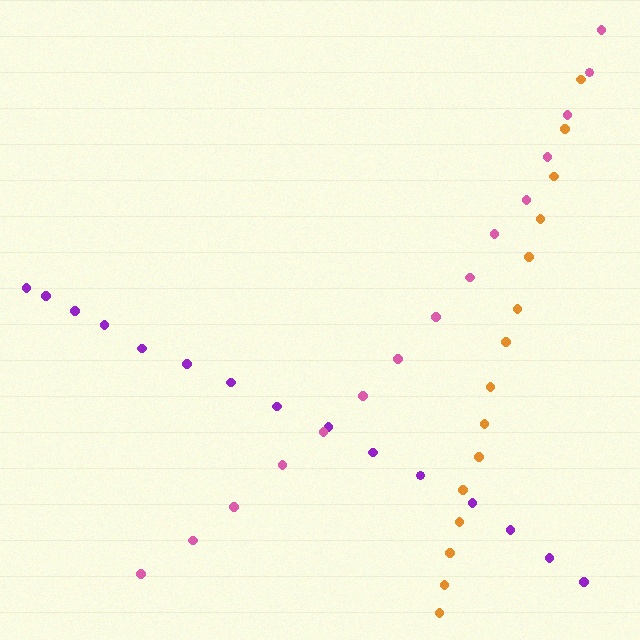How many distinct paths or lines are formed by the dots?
There are 3 distinct paths.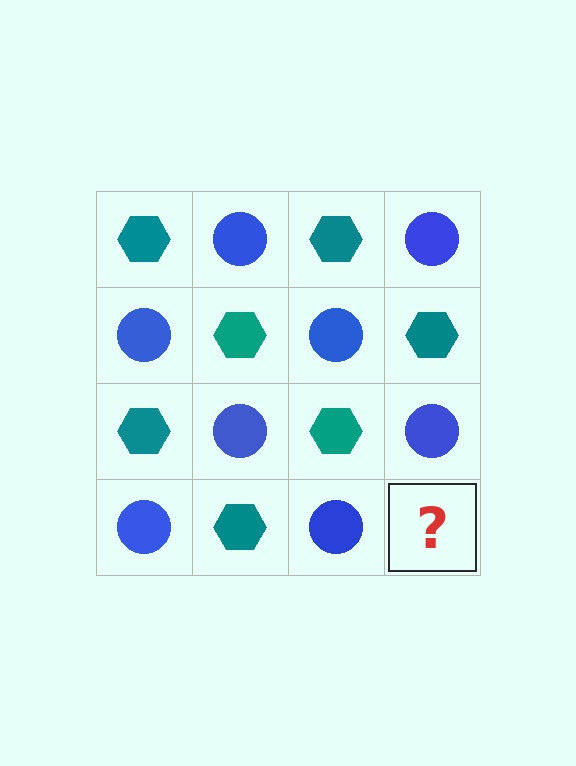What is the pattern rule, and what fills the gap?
The rule is that it alternates teal hexagon and blue circle in a checkerboard pattern. The gap should be filled with a teal hexagon.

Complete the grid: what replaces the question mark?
The question mark should be replaced with a teal hexagon.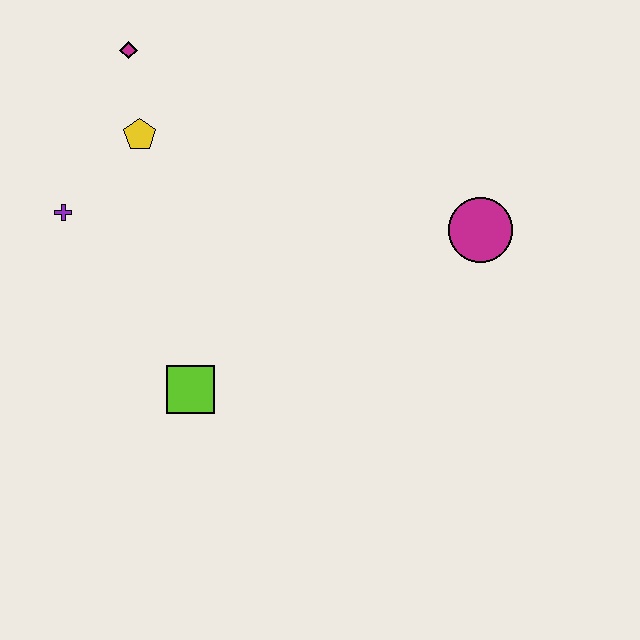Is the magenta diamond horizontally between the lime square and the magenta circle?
No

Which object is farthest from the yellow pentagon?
The magenta circle is farthest from the yellow pentagon.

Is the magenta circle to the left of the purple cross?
No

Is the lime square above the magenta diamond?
No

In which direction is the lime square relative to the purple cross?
The lime square is below the purple cross.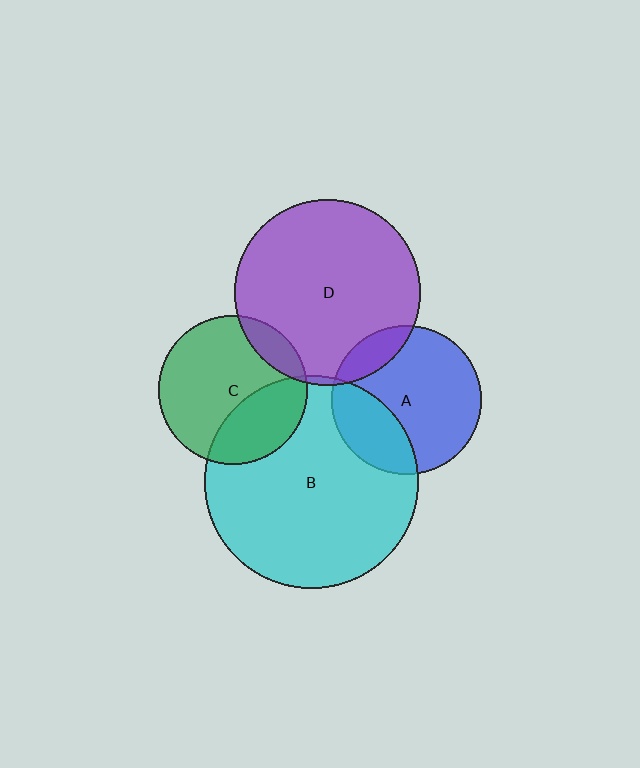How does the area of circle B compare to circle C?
Approximately 2.1 times.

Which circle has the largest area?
Circle B (cyan).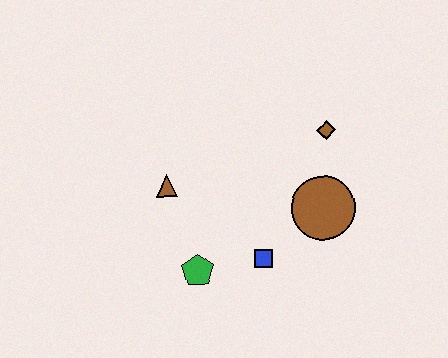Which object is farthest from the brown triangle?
The brown diamond is farthest from the brown triangle.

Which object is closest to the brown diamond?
The brown circle is closest to the brown diamond.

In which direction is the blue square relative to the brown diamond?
The blue square is below the brown diamond.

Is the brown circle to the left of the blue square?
No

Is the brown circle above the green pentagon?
Yes